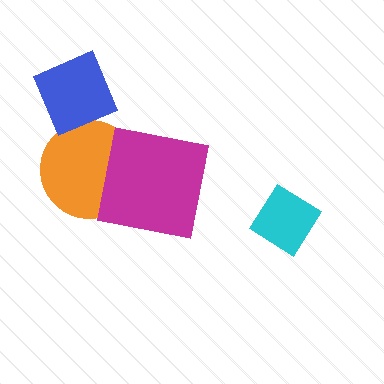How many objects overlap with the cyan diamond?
0 objects overlap with the cyan diamond.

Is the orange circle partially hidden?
Yes, it is partially covered by another shape.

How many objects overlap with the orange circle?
1 object overlaps with the orange circle.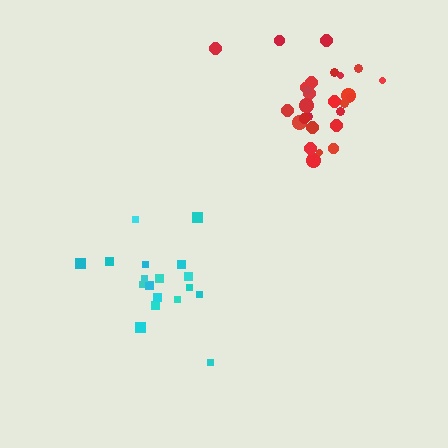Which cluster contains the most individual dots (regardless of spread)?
Red (28).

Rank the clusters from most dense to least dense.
red, cyan.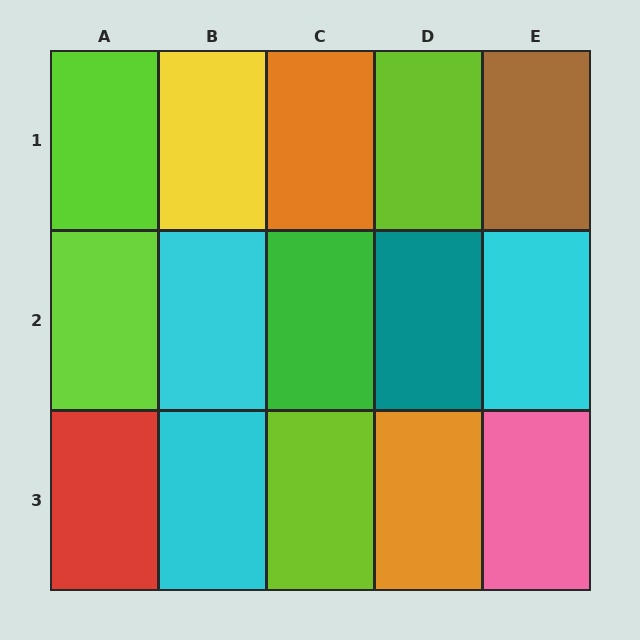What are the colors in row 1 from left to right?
Lime, yellow, orange, lime, brown.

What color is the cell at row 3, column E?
Pink.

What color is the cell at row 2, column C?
Green.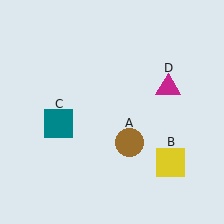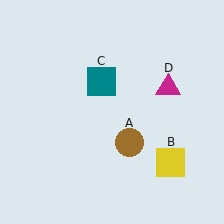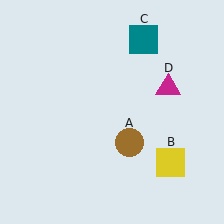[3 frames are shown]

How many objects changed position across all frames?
1 object changed position: teal square (object C).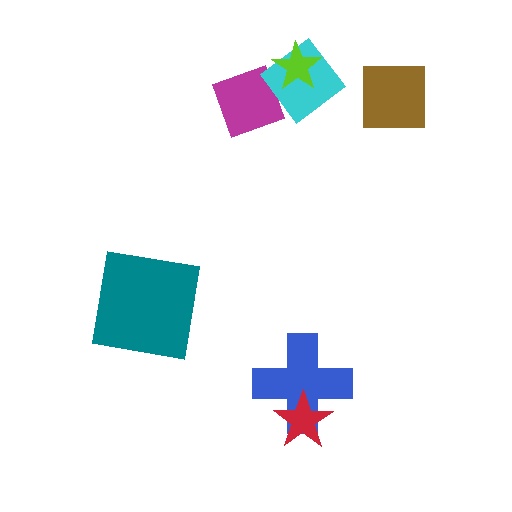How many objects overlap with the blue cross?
1 object overlaps with the blue cross.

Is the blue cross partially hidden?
Yes, it is partially covered by another shape.